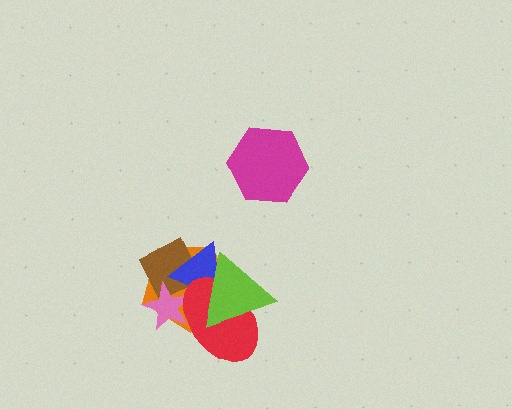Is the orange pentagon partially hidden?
Yes, it is partially covered by another shape.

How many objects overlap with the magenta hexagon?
0 objects overlap with the magenta hexagon.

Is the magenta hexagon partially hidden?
No, no other shape covers it.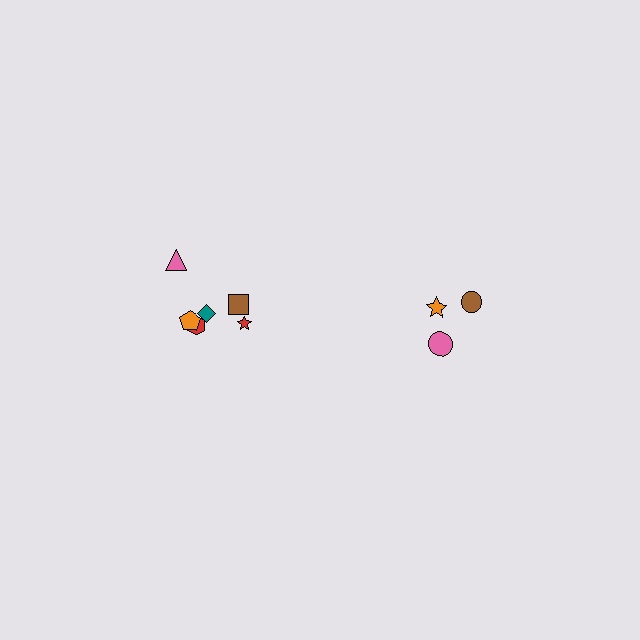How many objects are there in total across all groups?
There are 9 objects.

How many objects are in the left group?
There are 6 objects.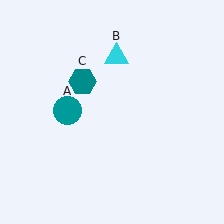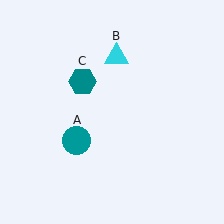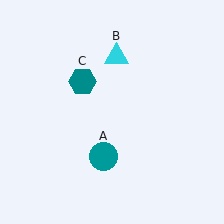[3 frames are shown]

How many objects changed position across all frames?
1 object changed position: teal circle (object A).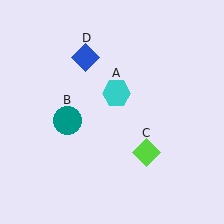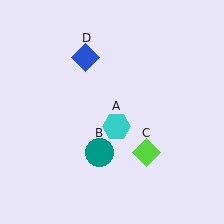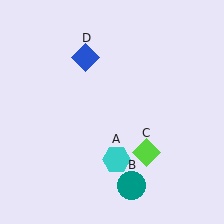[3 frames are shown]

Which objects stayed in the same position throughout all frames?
Lime diamond (object C) and blue diamond (object D) remained stationary.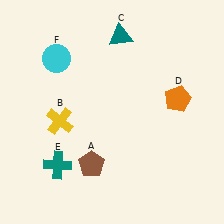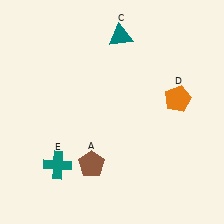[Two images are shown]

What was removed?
The cyan circle (F), the yellow cross (B) were removed in Image 2.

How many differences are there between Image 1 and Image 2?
There are 2 differences between the two images.